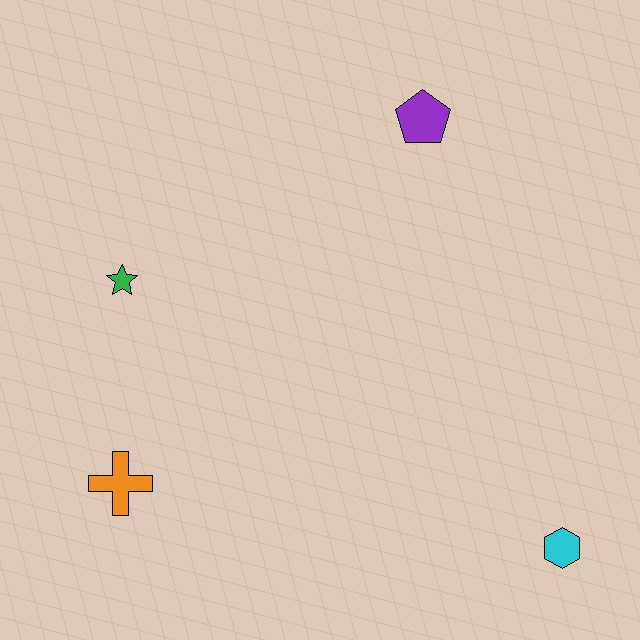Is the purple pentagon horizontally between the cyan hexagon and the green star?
Yes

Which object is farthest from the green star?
The cyan hexagon is farthest from the green star.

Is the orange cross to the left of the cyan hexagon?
Yes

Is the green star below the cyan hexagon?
No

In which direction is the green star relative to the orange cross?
The green star is above the orange cross.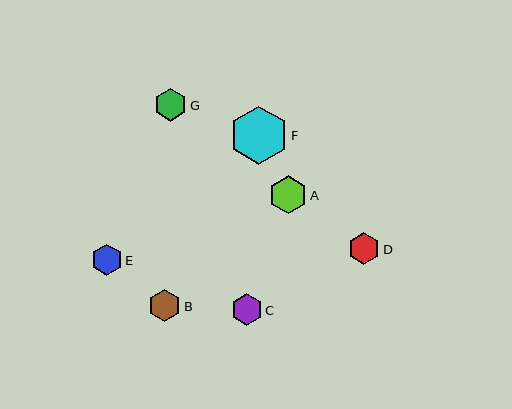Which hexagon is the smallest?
Hexagon E is the smallest with a size of approximately 31 pixels.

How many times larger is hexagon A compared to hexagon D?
Hexagon A is approximately 1.2 times the size of hexagon D.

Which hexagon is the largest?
Hexagon F is the largest with a size of approximately 58 pixels.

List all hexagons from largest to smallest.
From largest to smallest: F, A, G, B, C, D, E.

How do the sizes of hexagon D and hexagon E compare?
Hexagon D and hexagon E are approximately the same size.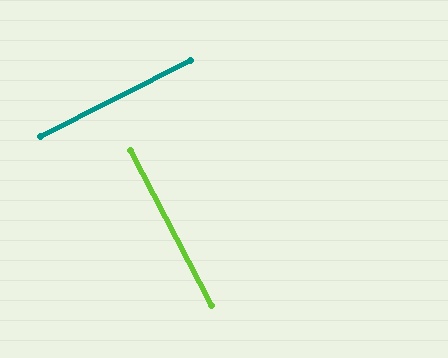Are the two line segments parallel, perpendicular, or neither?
Perpendicular — they meet at approximately 89°.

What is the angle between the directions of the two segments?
Approximately 89 degrees.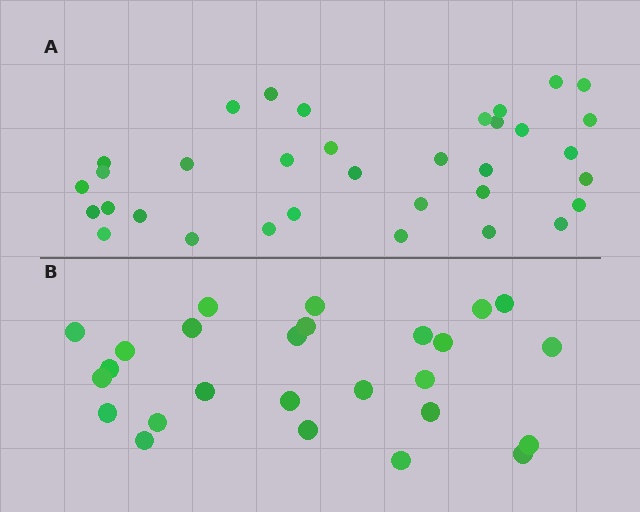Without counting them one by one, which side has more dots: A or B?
Region A (the top region) has more dots.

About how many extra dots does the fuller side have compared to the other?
Region A has roughly 8 or so more dots than region B.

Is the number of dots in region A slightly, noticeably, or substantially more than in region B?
Region A has noticeably more, but not dramatically so. The ratio is roughly 1.3 to 1.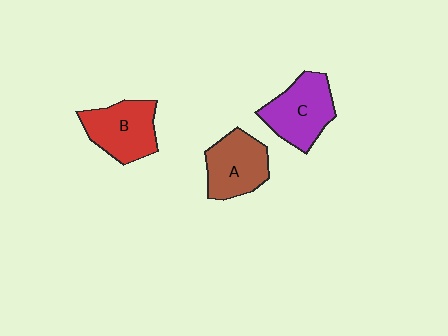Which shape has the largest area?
Shape C (purple).